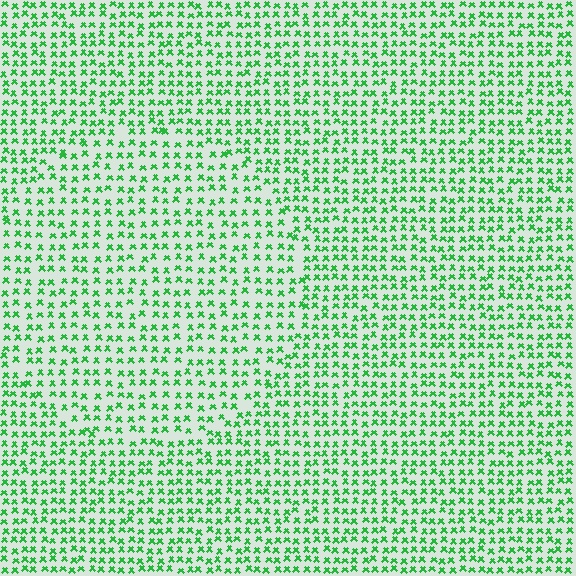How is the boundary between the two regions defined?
The boundary is defined by a change in element density (approximately 1.4x ratio). All elements are the same color, size, and shape.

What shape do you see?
I see a circle.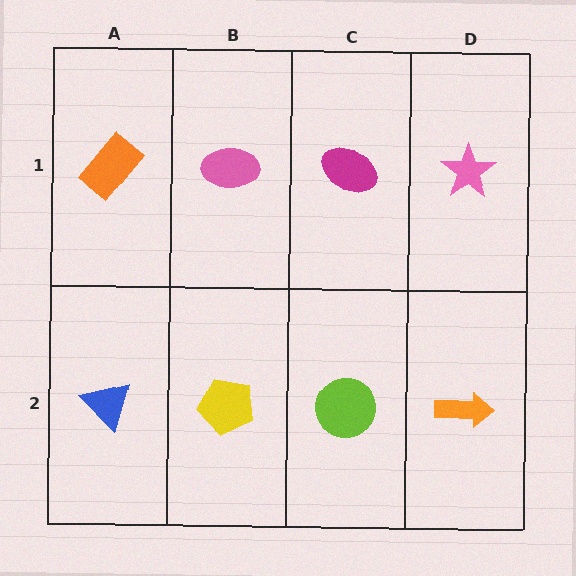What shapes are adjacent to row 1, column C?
A lime circle (row 2, column C), a pink ellipse (row 1, column B), a pink star (row 1, column D).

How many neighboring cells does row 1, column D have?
2.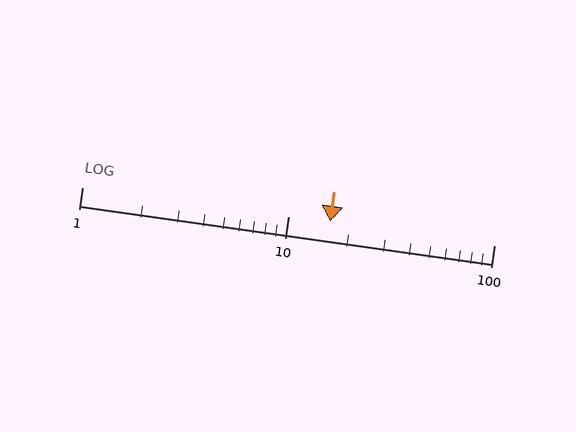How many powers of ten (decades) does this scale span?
The scale spans 2 decades, from 1 to 100.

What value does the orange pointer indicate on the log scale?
The pointer indicates approximately 16.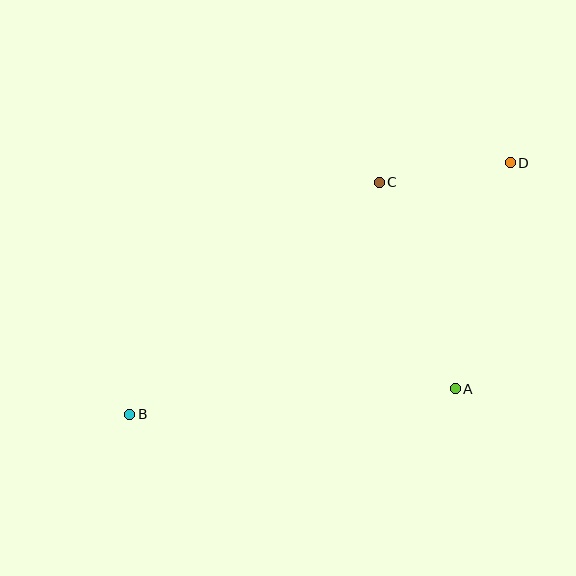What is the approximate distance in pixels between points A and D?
The distance between A and D is approximately 233 pixels.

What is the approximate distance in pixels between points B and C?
The distance between B and C is approximately 341 pixels.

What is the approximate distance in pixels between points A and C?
The distance between A and C is approximately 220 pixels.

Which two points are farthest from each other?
Points B and D are farthest from each other.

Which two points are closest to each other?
Points C and D are closest to each other.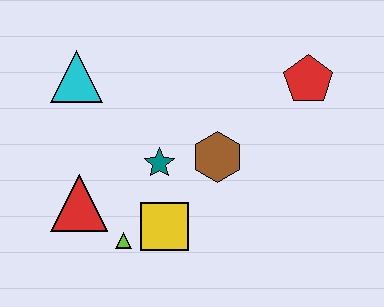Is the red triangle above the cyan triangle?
No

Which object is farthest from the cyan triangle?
The red pentagon is farthest from the cyan triangle.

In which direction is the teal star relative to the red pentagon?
The teal star is to the left of the red pentagon.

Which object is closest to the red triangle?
The lime triangle is closest to the red triangle.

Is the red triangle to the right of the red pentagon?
No